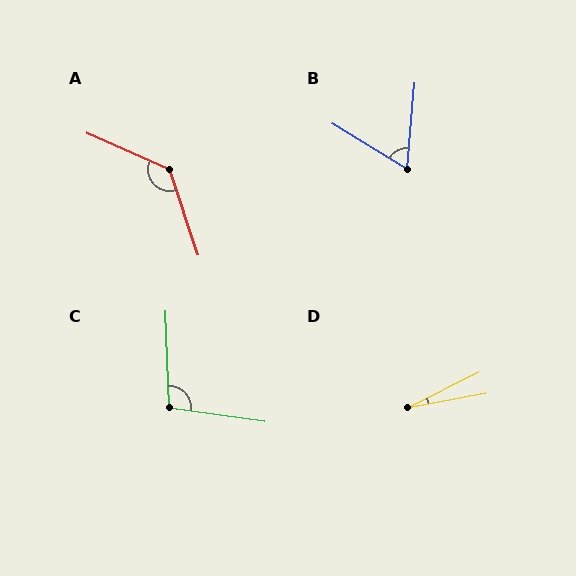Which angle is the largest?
A, at approximately 132 degrees.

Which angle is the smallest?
D, at approximately 15 degrees.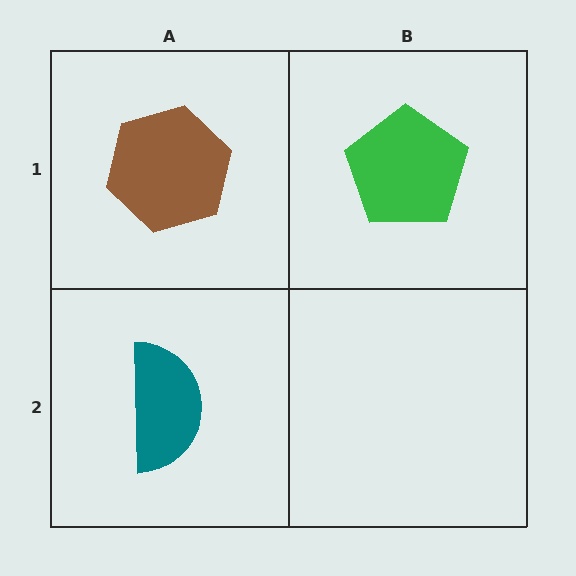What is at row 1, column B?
A green pentagon.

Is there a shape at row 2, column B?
No, that cell is empty.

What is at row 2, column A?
A teal semicircle.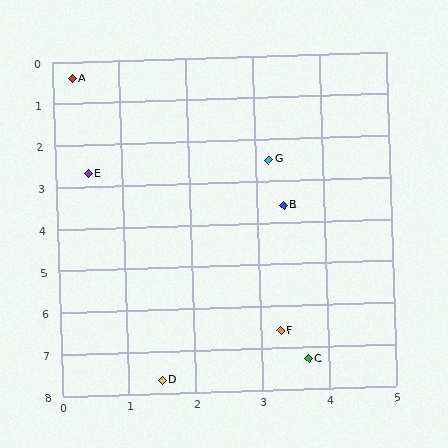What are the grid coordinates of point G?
Point G is at approximately (3.2, 2.5).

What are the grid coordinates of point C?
Point C is at approximately (3.7, 7.3).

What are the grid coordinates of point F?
Point F is at approximately (3.3, 6.6).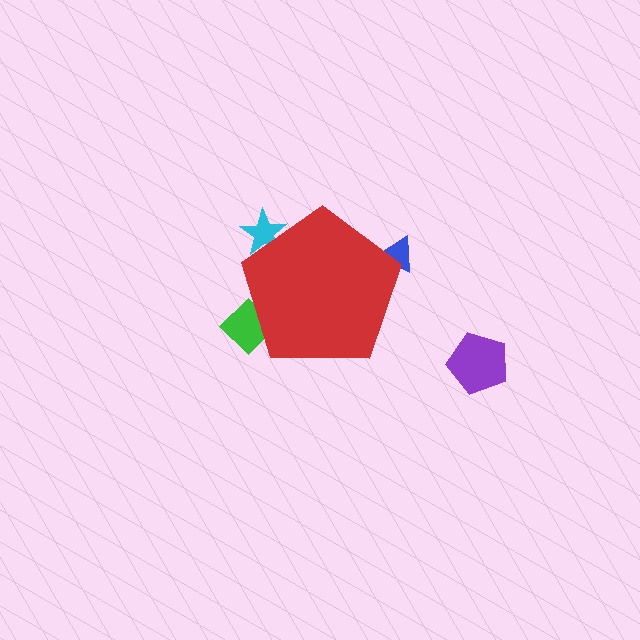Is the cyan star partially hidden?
Yes, the cyan star is partially hidden behind the red pentagon.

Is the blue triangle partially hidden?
Yes, the blue triangle is partially hidden behind the red pentagon.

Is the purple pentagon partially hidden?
No, the purple pentagon is fully visible.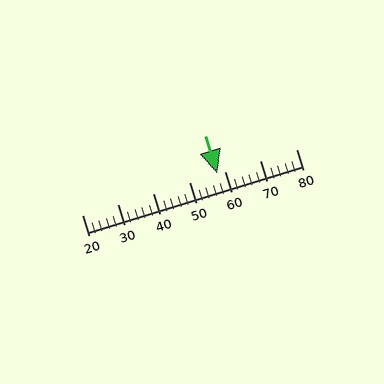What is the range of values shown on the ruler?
The ruler shows values from 20 to 80.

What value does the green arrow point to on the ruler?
The green arrow points to approximately 58.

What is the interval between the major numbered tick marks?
The major tick marks are spaced 10 units apart.